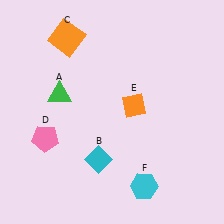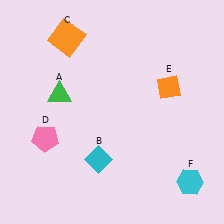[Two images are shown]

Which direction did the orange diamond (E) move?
The orange diamond (E) moved right.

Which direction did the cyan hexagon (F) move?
The cyan hexagon (F) moved right.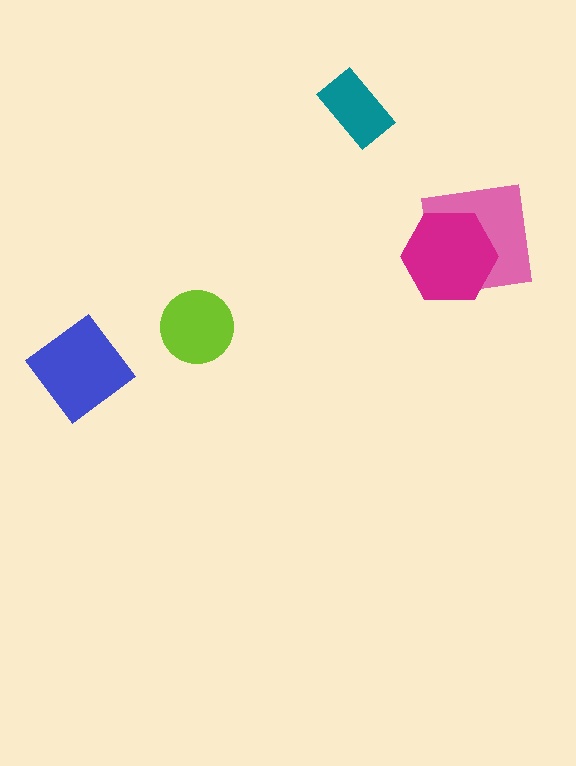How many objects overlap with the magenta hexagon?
1 object overlaps with the magenta hexagon.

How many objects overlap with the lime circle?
0 objects overlap with the lime circle.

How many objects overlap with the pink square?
1 object overlaps with the pink square.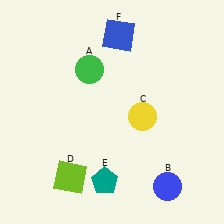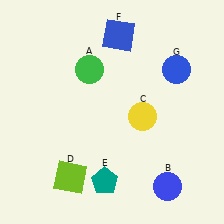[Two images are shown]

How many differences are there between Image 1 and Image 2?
There is 1 difference between the two images.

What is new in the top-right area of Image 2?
A blue circle (G) was added in the top-right area of Image 2.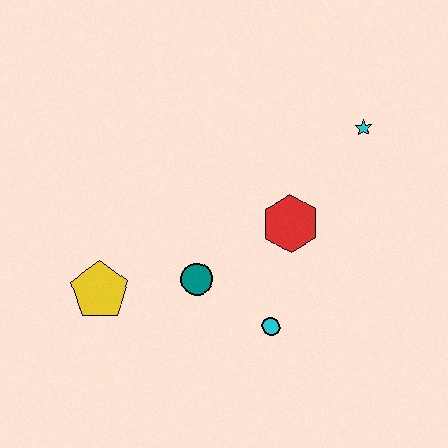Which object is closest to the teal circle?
The cyan circle is closest to the teal circle.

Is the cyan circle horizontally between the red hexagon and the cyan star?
No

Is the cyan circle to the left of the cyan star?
Yes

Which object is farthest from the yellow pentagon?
The cyan star is farthest from the yellow pentagon.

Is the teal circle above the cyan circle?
Yes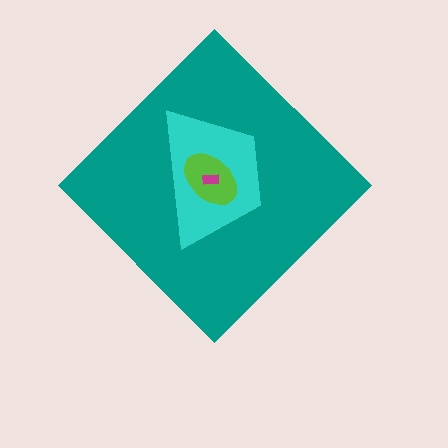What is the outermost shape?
The teal diamond.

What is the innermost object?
The magenta rectangle.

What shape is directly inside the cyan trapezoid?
The lime ellipse.